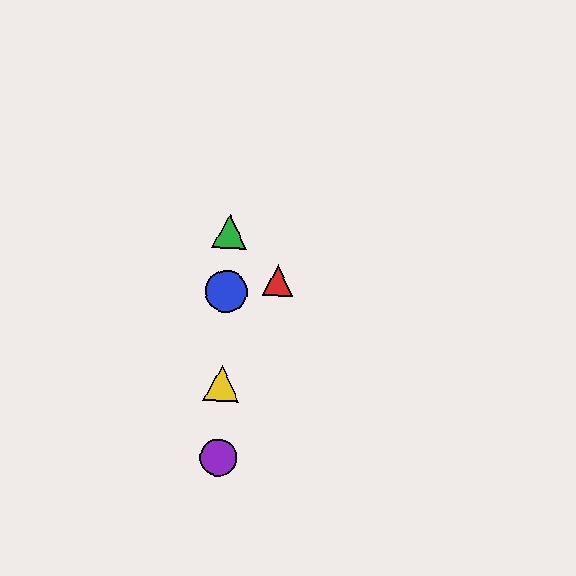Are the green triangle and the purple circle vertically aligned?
Yes, both are at x≈229.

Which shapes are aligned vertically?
The blue circle, the green triangle, the yellow triangle, the purple circle are aligned vertically.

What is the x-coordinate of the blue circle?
The blue circle is at x≈226.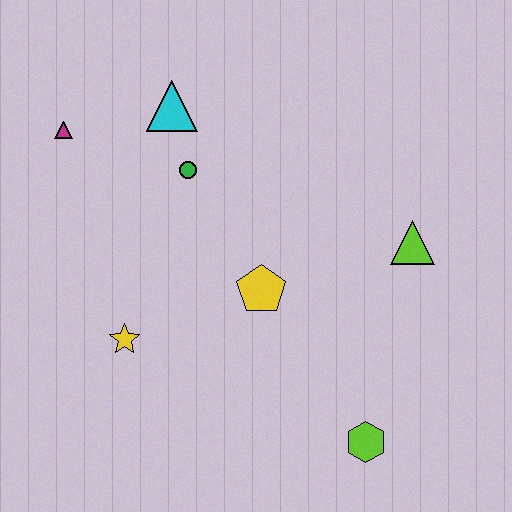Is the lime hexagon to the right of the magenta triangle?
Yes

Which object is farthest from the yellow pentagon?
The magenta triangle is farthest from the yellow pentagon.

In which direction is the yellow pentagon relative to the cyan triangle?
The yellow pentagon is below the cyan triangle.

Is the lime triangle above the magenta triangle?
No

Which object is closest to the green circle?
The cyan triangle is closest to the green circle.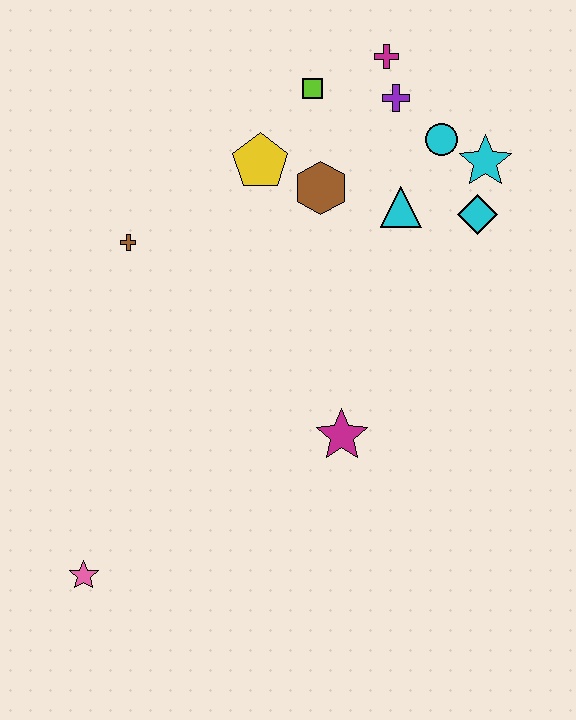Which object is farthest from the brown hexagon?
The pink star is farthest from the brown hexagon.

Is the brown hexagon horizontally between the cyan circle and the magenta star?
No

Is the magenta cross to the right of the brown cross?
Yes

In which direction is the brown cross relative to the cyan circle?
The brown cross is to the left of the cyan circle.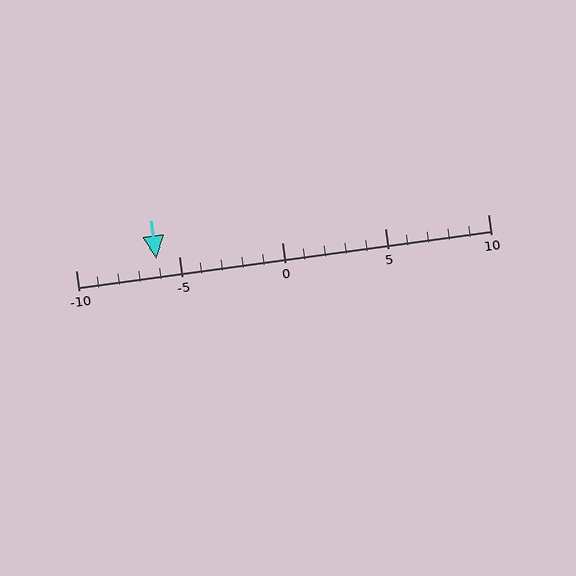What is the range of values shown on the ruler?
The ruler shows values from -10 to 10.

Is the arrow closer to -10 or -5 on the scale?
The arrow is closer to -5.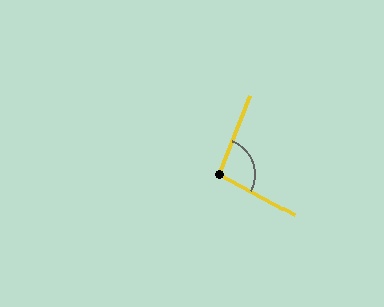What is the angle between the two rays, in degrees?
Approximately 97 degrees.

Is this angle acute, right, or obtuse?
It is obtuse.